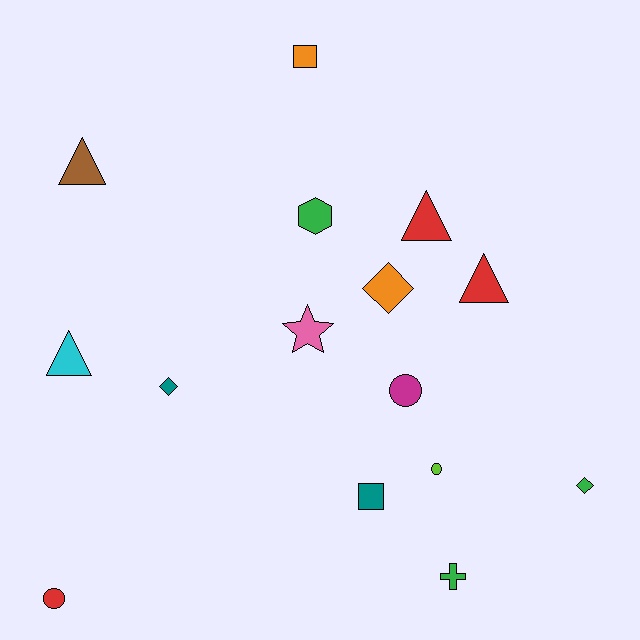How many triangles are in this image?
There are 4 triangles.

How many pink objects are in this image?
There is 1 pink object.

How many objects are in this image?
There are 15 objects.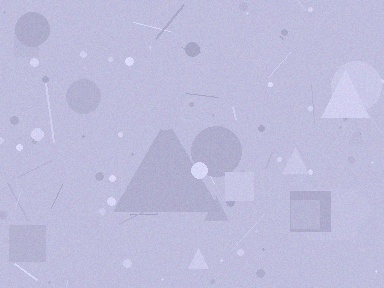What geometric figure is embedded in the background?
A triangle is embedded in the background.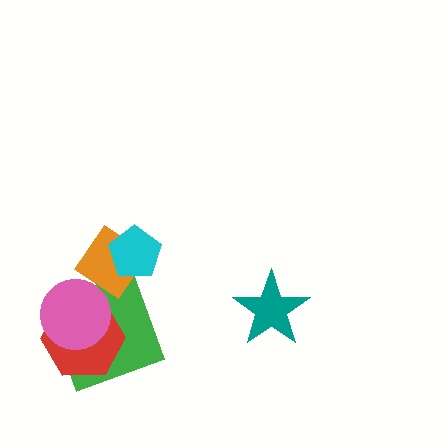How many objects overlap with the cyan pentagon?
1 object overlaps with the cyan pentagon.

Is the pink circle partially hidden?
Yes, it is partially covered by another shape.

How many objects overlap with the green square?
3 objects overlap with the green square.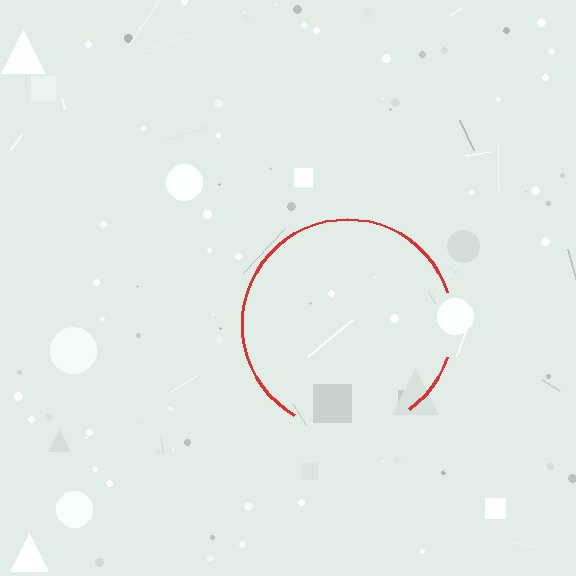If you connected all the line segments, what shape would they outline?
They would outline a circle.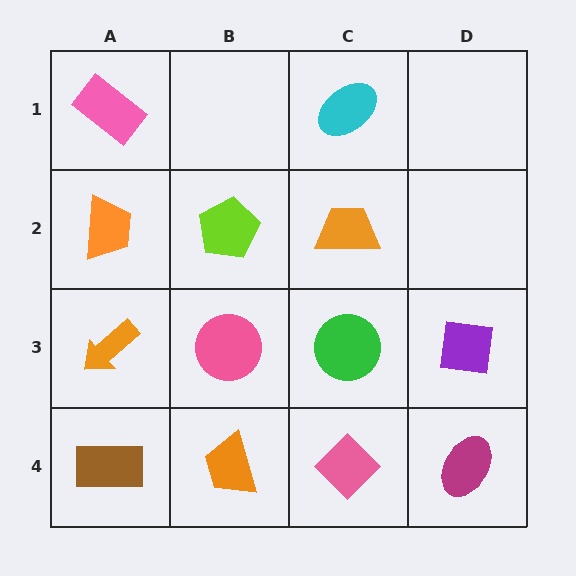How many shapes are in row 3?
4 shapes.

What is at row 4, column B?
An orange trapezoid.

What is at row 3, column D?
A purple square.